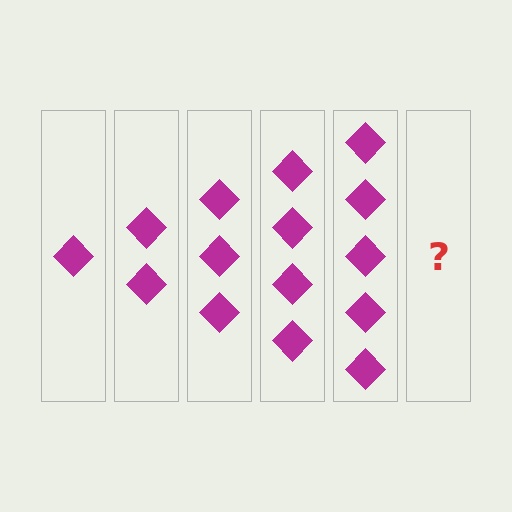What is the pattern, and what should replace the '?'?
The pattern is that each step adds one more diamond. The '?' should be 6 diamonds.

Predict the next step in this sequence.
The next step is 6 diamonds.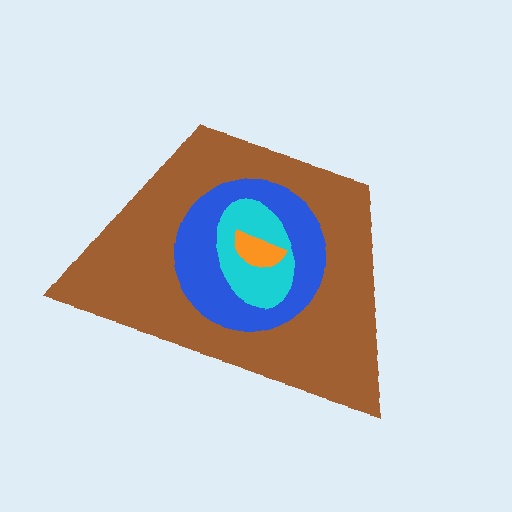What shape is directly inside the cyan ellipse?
The orange semicircle.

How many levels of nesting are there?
4.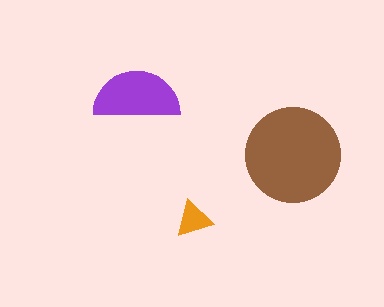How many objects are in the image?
There are 3 objects in the image.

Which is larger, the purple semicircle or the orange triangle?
The purple semicircle.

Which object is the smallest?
The orange triangle.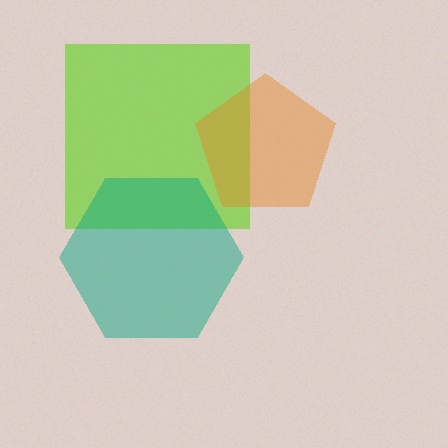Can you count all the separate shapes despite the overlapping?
Yes, there are 3 separate shapes.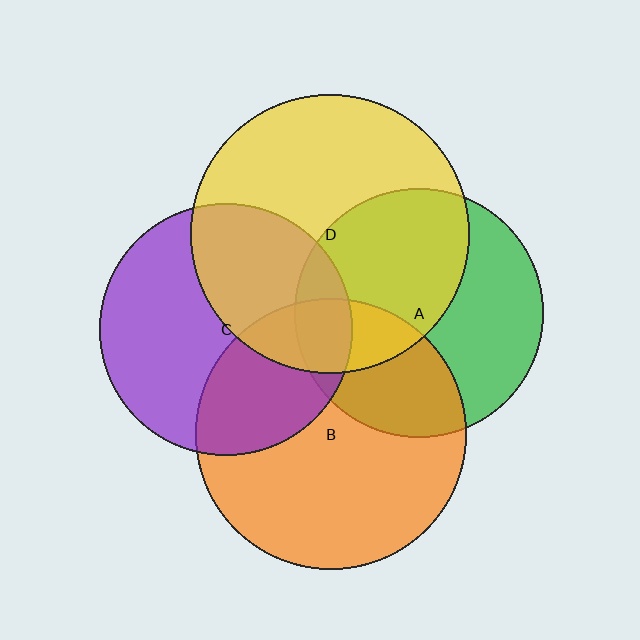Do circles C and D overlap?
Yes.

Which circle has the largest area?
Circle D (yellow).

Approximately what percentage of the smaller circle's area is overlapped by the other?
Approximately 40%.